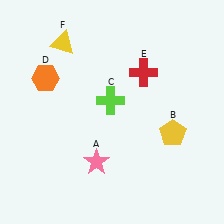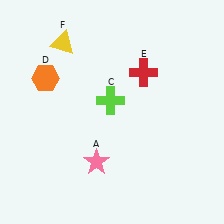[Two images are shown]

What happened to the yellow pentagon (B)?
The yellow pentagon (B) was removed in Image 2. It was in the bottom-right area of Image 1.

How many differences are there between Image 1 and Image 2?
There is 1 difference between the two images.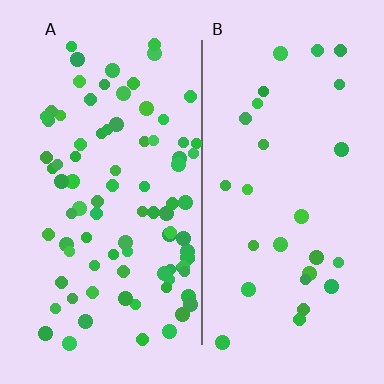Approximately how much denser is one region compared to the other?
Approximately 3.1× — region A over region B.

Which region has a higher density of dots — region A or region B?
A (the left).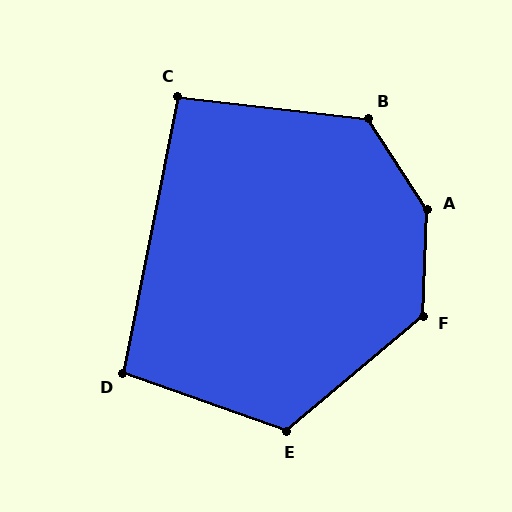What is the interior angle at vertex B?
Approximately 130 degrees (obtuse).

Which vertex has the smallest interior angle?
C, at approximately 95 degrees.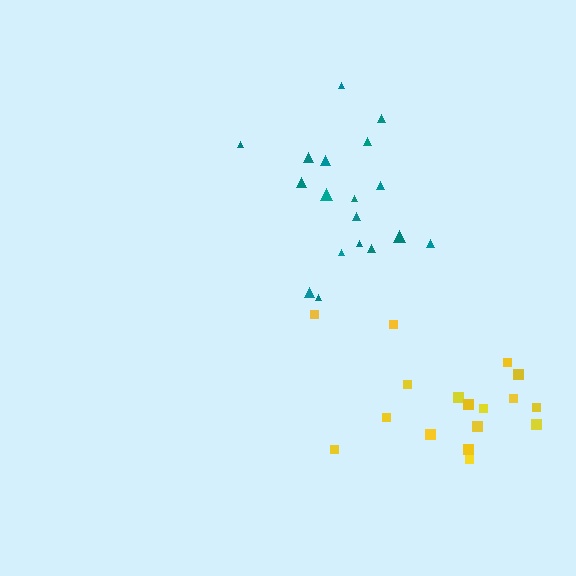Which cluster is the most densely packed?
Yellow.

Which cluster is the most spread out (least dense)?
Teal.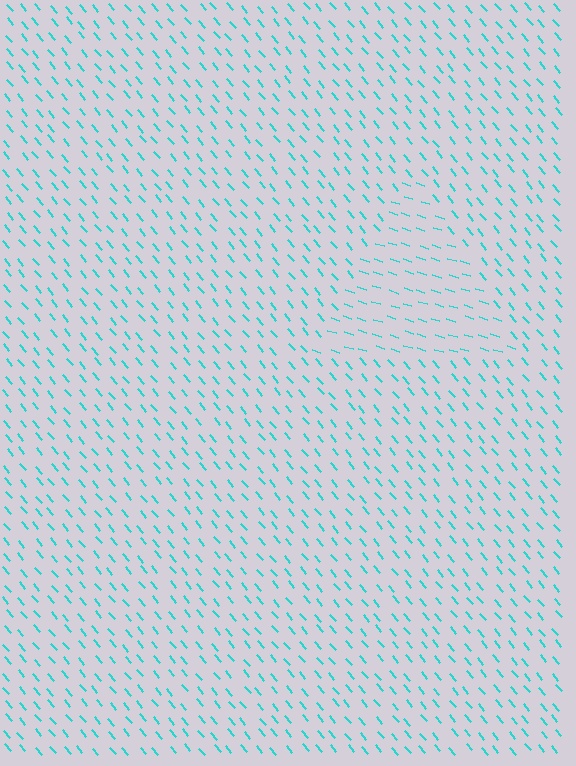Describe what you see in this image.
The image is filled with small cyan line segments. A triangle region in the image has lines oriented differently from the surrounding lines, creating a visible texture boundary.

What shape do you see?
I see a triangle.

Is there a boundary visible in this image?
Yes, there is a texture boundary formed by a change in line orientation.